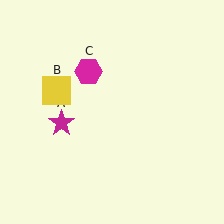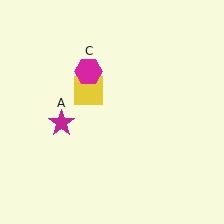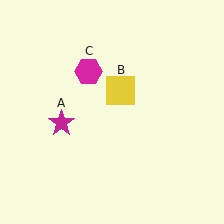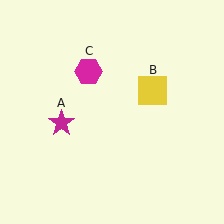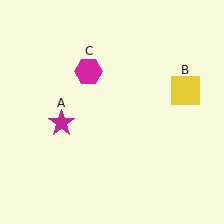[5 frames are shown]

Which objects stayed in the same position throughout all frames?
Magenta star (object A) and magenta hexagon (object C) remained stationary.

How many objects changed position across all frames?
1 object changed position: yellow square (object B).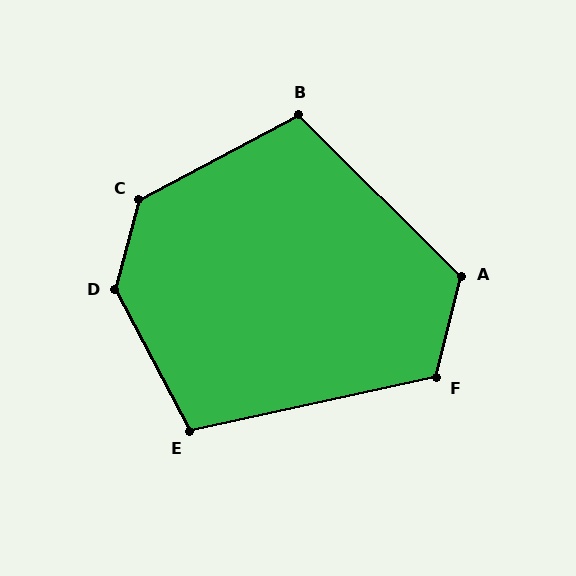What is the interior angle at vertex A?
Approximately 121 degrees (obtuse).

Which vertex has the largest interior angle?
D, at approximately 137 degrees.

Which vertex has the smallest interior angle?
E, at approximately 106 degrees.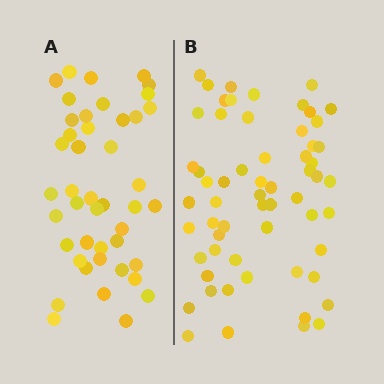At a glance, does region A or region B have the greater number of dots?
Region B (the right region) has more dots.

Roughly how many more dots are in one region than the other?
Region B has approximately 15 more dots than region A.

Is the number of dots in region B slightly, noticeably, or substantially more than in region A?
Region B has noticeably more, but not dramatically so. The ratio is roughly 1.4 to 1.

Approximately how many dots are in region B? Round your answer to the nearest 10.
About 60 dots.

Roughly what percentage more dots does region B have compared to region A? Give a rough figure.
About 35% more.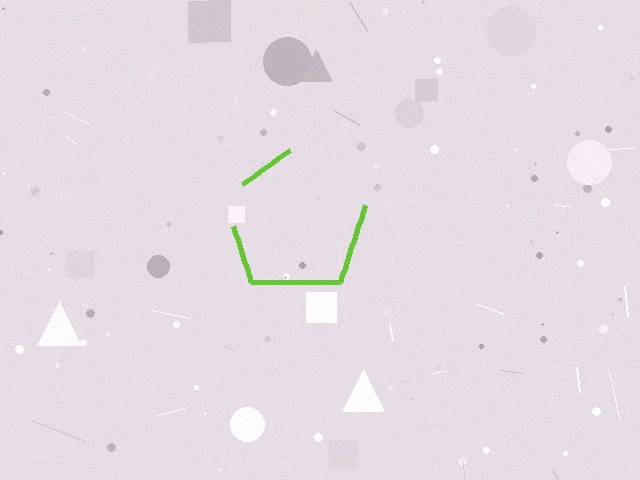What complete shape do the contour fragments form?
The contour fragments form a pentagon.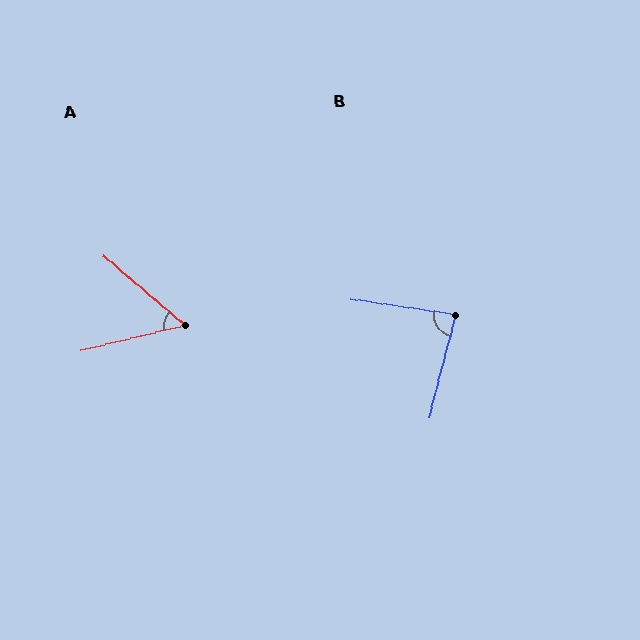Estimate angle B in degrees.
Approximately 84 degrees.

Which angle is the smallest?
A, at approximately 55 degrees.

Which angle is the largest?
B, at approximately 84 degrees.